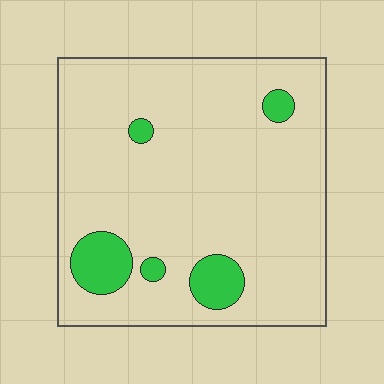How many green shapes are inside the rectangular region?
5.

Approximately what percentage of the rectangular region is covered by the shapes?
Approximately 10%.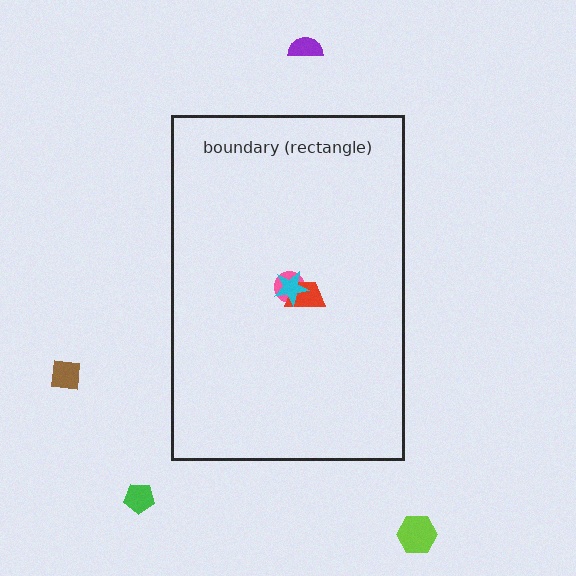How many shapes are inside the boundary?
3 inside, 4 outside.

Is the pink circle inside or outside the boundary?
Inside.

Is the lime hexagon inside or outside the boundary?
Outside.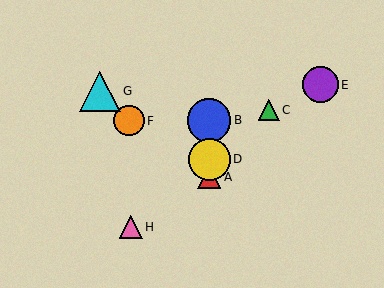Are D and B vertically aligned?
Yes, both are at x≈209.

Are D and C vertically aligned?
No, D is at x≈209 and C is at x≈269.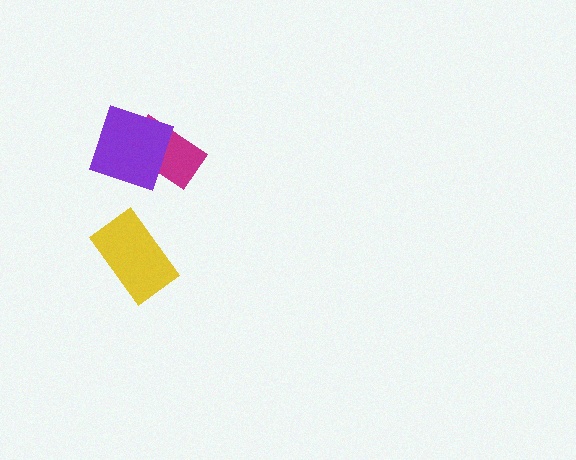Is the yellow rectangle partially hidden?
No, no other shape covers it.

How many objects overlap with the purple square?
1 object overlaps with the purple square.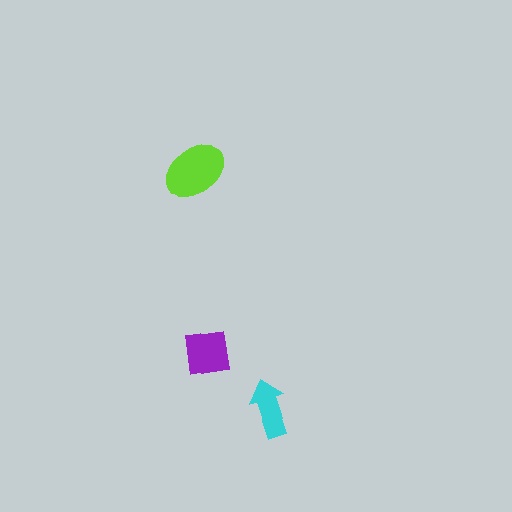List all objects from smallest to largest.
The cyan arrow, the purple square, the lime ellipse.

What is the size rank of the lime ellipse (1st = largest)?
1st.